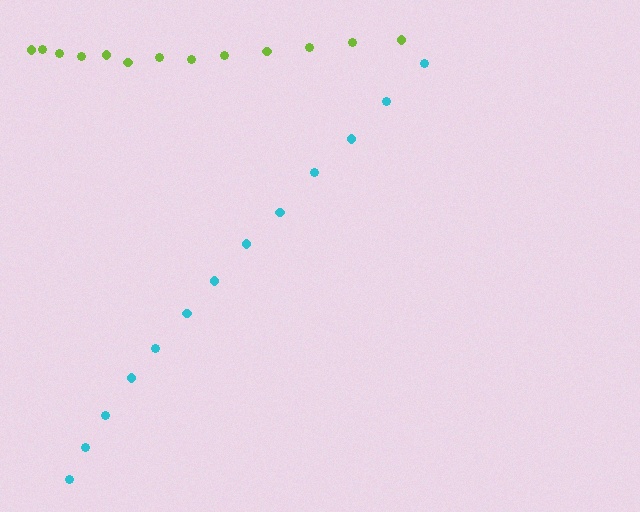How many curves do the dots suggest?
There are 2 distinct paths.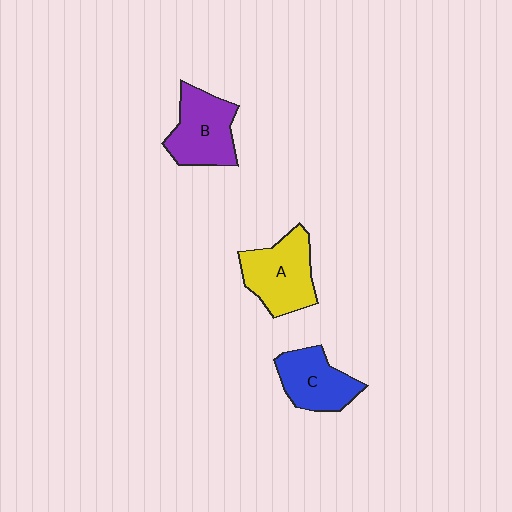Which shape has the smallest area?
Shape C (blue).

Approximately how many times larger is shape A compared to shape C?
Approximately 1.2 times.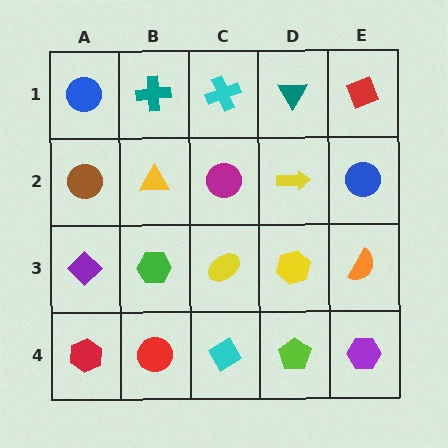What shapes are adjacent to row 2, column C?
A cyan cross (row 1, column C), a yellow ellipse (row 3, column C), a yellow triangle (row 2, column B), a yellow arrow (row 2, column D).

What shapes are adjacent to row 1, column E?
A blue circle (row 2, column E), a teal triangle (row 1, column D).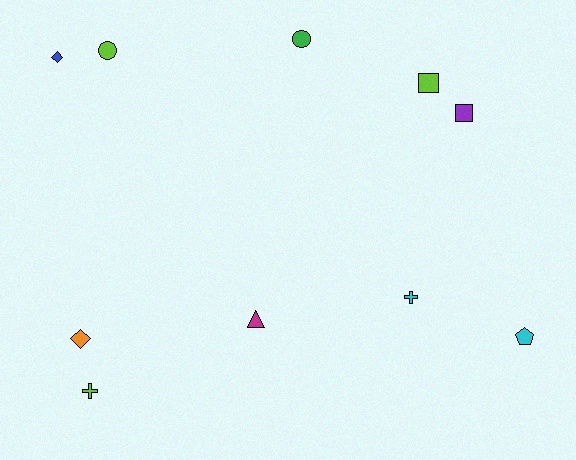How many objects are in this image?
There are 10 objects.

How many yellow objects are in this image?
There are no yellow objects.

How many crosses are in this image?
There are 2 crosses.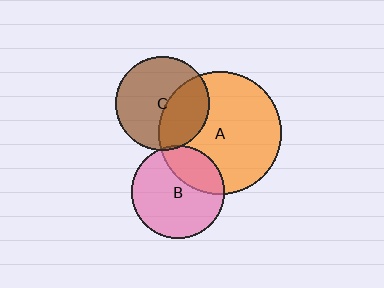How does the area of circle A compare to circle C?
Approximately 1.7 times.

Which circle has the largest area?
Circle A (orange).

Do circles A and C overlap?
Yes.